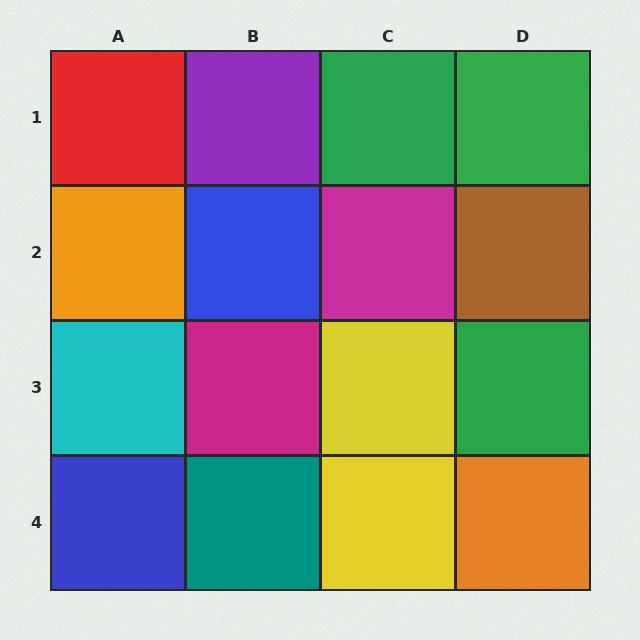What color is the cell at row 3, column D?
Green.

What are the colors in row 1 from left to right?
Red, purple, green, green.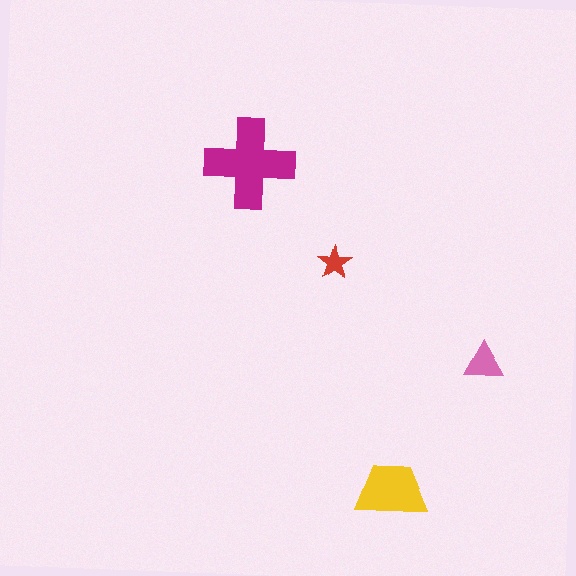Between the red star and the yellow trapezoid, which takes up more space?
The yellow trapezoid.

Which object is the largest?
The magenta cross.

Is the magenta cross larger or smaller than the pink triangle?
Larger.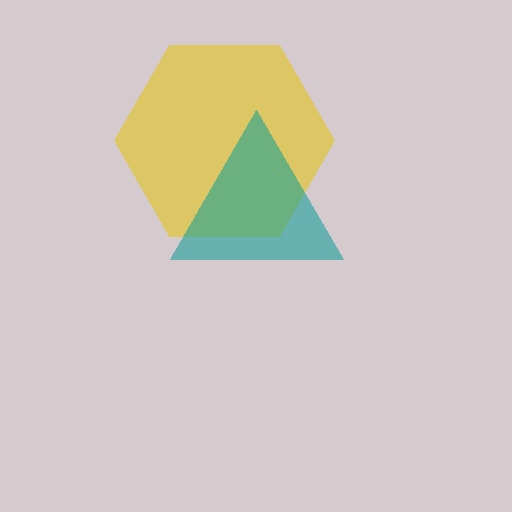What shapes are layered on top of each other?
The layered shapes are: a yellow hexagon, a teal triangle.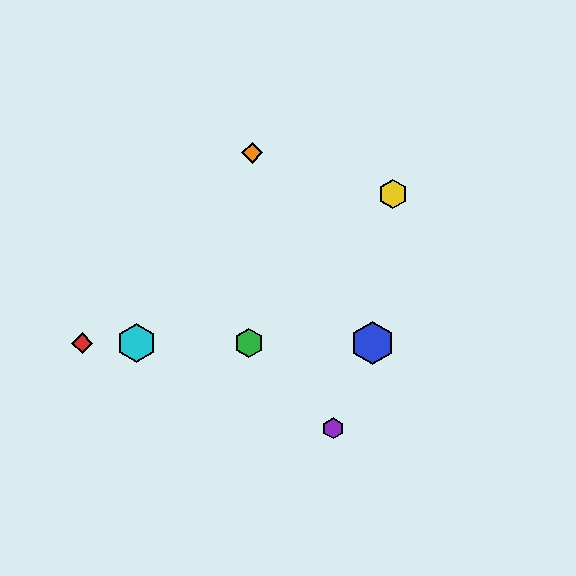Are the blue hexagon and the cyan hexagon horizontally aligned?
Yes, both are at y≈343.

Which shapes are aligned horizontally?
The red diamond, the blue hexagon, the green hexagon, the cyan hexagon are aligned horizontally.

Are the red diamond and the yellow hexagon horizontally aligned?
No, the red diamond is at y≈343 and the yellow hexagon is at y≈194.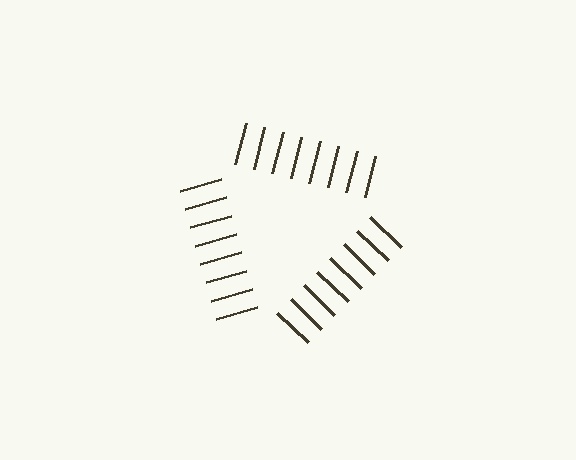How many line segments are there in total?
24 — 8 along each of the 3 edges.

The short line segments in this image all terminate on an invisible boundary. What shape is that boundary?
An illusory triangle — the line segments terminate on its edges but no continuous stroke is drawn.